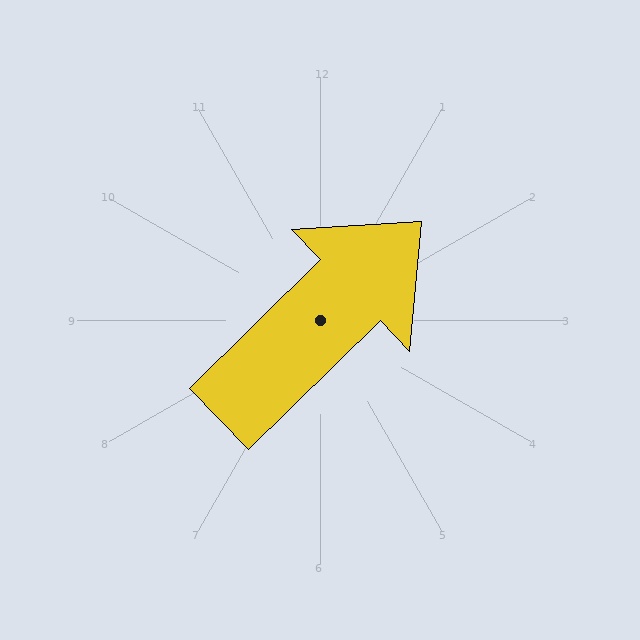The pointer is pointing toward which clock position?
Roughly 2 o'clock.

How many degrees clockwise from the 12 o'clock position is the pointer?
Approximately 46 degrees.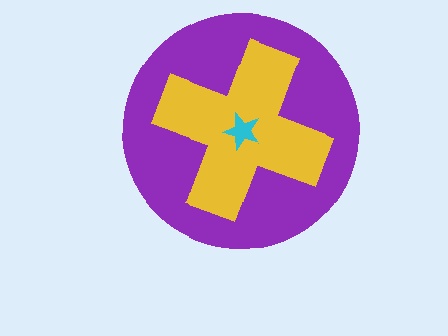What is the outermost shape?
The purple circle.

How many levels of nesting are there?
3.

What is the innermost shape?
The cyan star.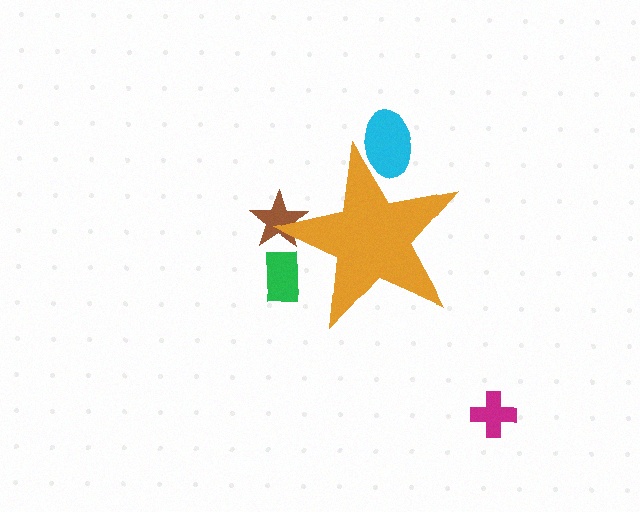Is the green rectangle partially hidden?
Yes, the green rectangle is partially hidden behind the orange star.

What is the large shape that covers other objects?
An orange star.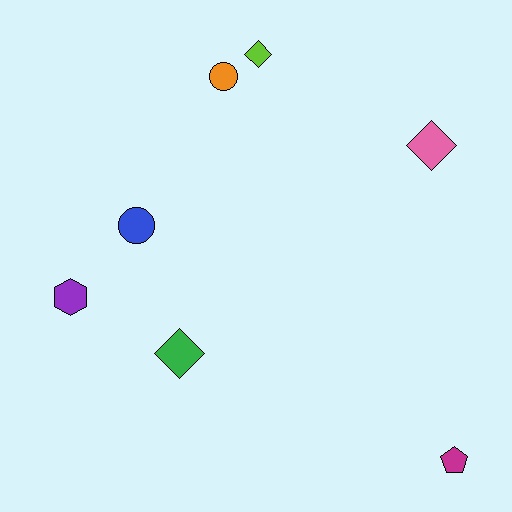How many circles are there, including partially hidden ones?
There are 2 circles.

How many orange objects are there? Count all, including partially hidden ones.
There is 1 orange object.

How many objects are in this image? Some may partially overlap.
There are 7 objects.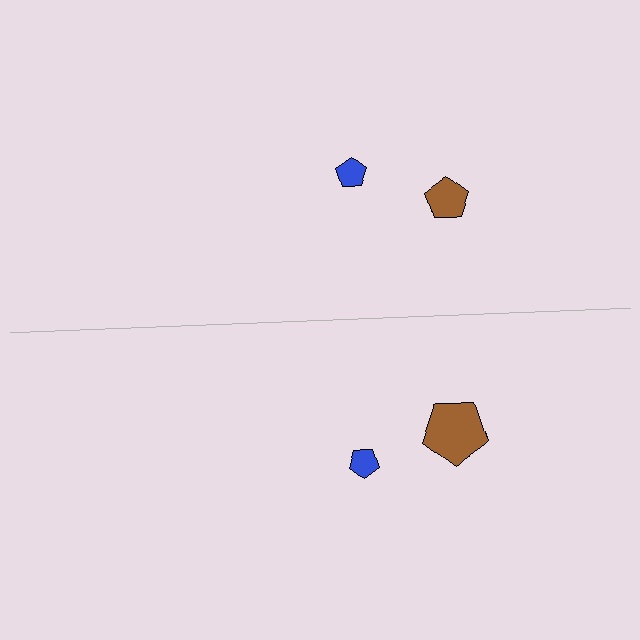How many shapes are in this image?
There are 4 shapes in this image.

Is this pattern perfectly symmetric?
No, the pattern is not perfectly symmetric. The brown pentagon on the bottom side has a different size than its mirror counterpart.